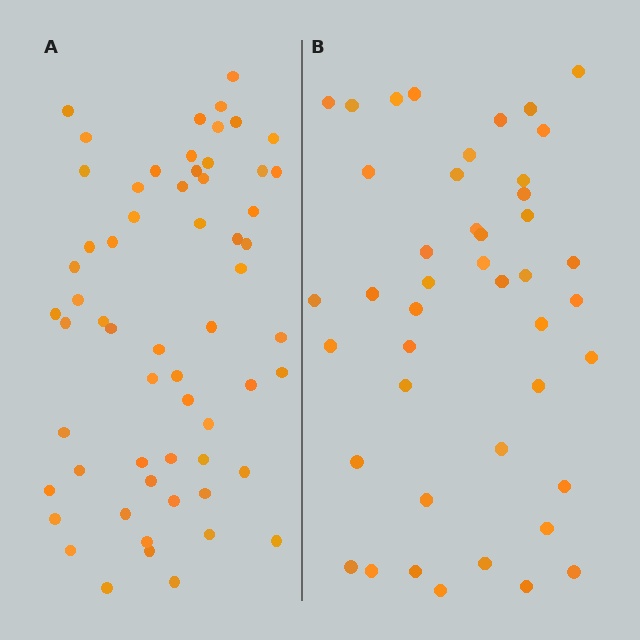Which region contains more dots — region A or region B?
Region A (the left region) has more dots.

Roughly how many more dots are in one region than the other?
Region A has approximately 15 more dots than region B.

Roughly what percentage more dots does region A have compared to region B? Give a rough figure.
About 35% more.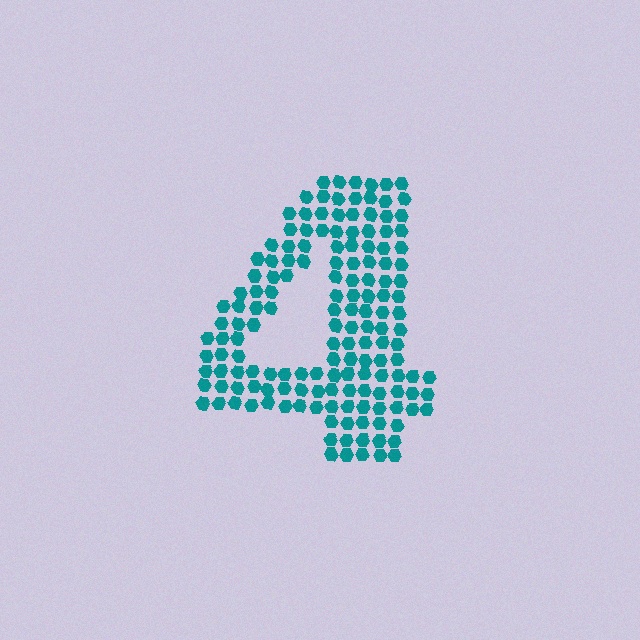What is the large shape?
The large shape is the digit 4.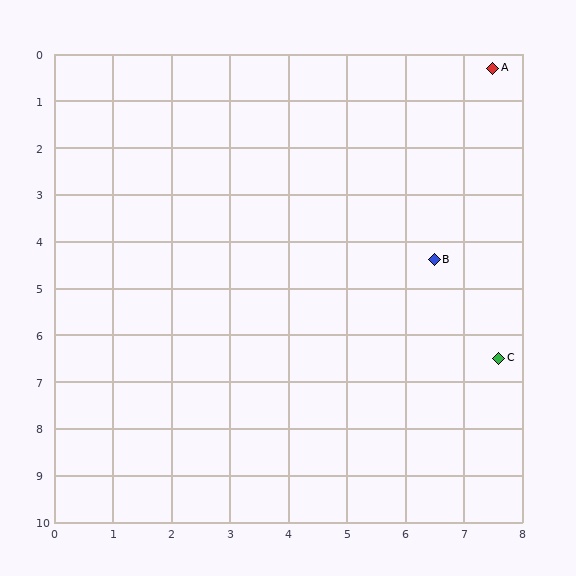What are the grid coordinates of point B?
Point B is at approximately (6.5, 4.4).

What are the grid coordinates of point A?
Point A is at approximately (7.5, 0.3).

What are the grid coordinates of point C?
Point C is at approximately (7.6, 6.5).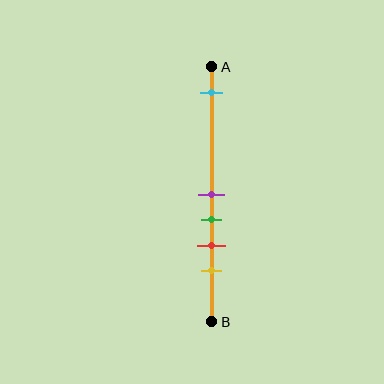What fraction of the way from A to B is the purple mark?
The purple mark is approximately 50% (0.5) of the way from A to B.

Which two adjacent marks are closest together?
The purple and green marks are the closest adjacent pair.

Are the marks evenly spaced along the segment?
No, the marks are not evenly spaced.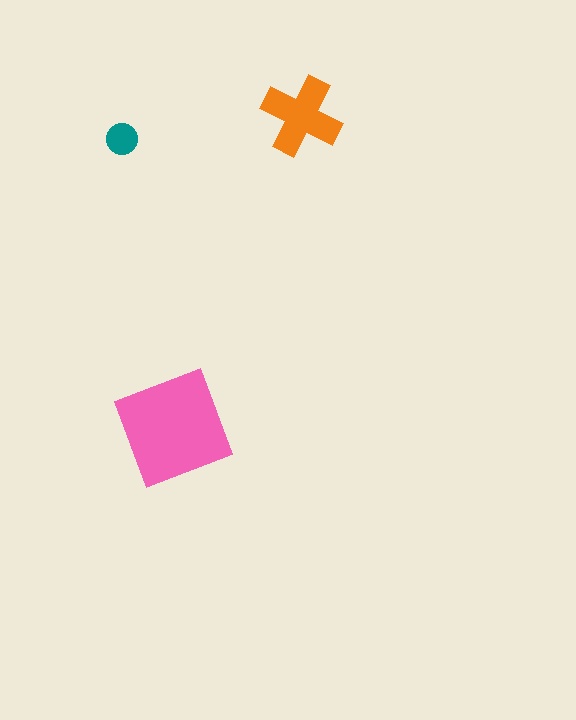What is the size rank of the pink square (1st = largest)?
1st.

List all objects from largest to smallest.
The pink square, the orange cross, the teal circle.